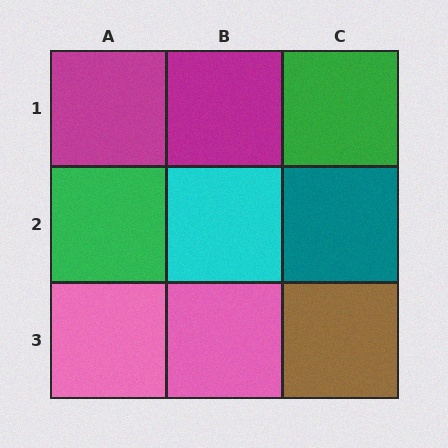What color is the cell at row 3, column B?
Pink.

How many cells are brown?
1 cell is brown.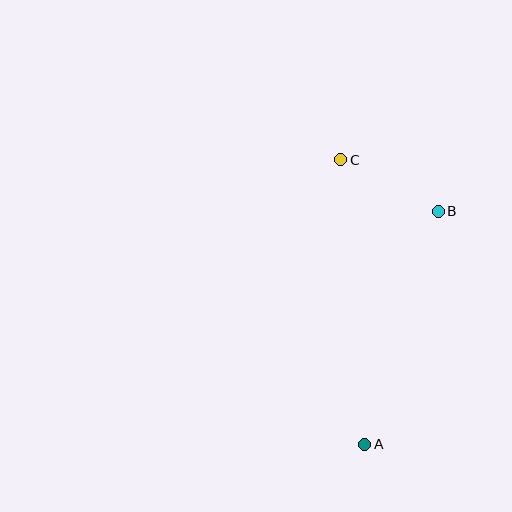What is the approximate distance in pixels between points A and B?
The distance between A and B is approximately 244 pixels.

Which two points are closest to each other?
Points B and C are closest to each other.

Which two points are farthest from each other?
Points A and C are farthest from each other.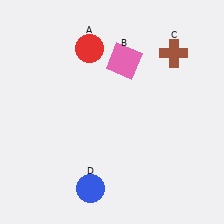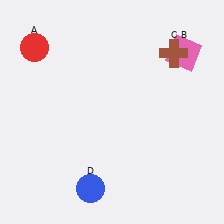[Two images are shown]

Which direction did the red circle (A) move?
The red circle (A) moved left.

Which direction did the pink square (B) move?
The pink square (B) moved right.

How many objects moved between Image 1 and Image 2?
2 objects moved between the two images.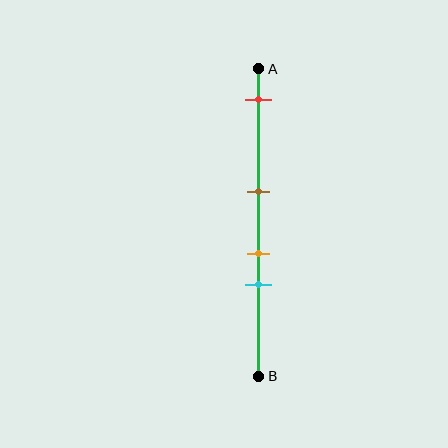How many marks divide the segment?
There are 4 marks dividing the segment.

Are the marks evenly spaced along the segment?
No, the marks are not evenly spaced.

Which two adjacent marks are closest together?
The orange and cyan marks are the closest adjacent pair.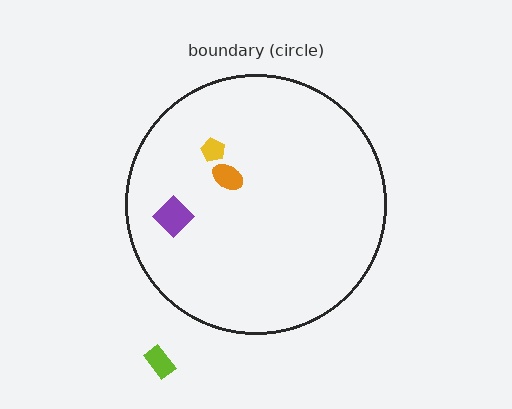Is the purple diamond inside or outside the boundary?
Inside.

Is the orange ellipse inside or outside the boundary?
Inside.